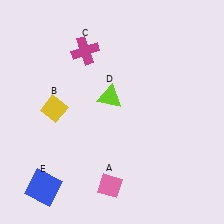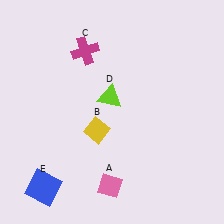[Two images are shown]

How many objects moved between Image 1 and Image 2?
1 object moved between the two images.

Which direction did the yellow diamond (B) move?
The yellow diamond (B) moved right.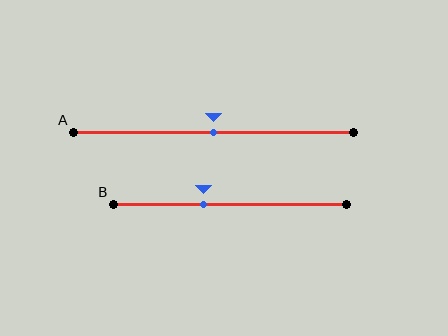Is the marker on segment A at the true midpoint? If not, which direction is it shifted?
Yes, the marker on segment A is at the true midpoint.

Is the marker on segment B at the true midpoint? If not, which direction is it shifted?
No, the marker on segment B is shifted to the left by about 11% of the segment length.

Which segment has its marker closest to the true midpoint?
Segment A has its marker closest to the true midpoint.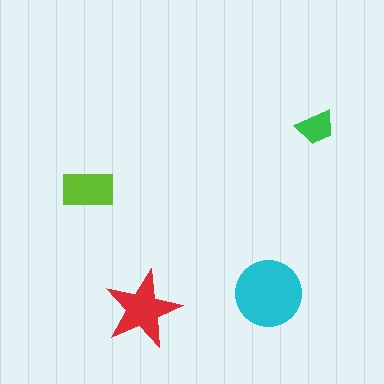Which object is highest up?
The green trapezoid is topmost.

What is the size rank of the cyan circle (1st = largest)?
1st.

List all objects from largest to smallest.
The cyan circle, the red star, the lime rectangle, the green trapezoid.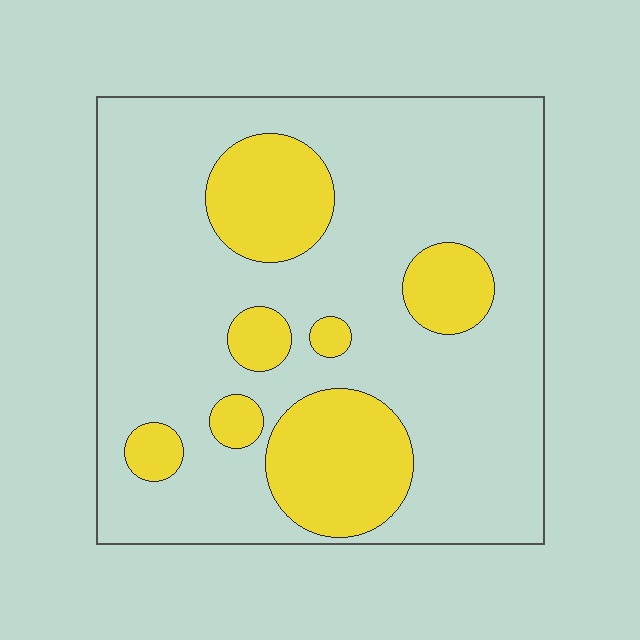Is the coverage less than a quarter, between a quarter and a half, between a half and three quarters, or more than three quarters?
Less than a quarter.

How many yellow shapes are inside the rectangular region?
7.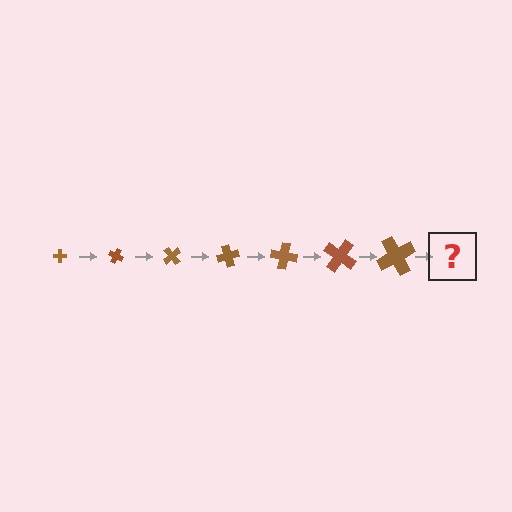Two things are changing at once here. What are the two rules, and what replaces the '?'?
The two rules are that the cross grows larger each step and it rotates 25 degrees each step. The '?' should be a cross, larger than the previous one and rotated 175 degrees from the start.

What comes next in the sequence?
The next element should be a cross, larger than the previous one and rotated 175 degrees from the start.